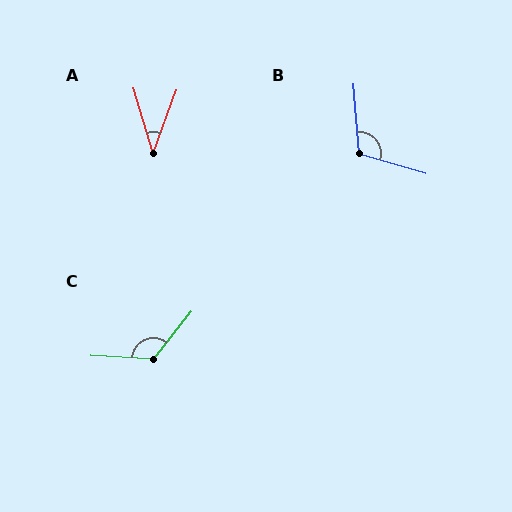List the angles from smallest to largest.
A (37°), B (111°), C (126°).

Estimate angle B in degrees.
Approximately 111 degrees.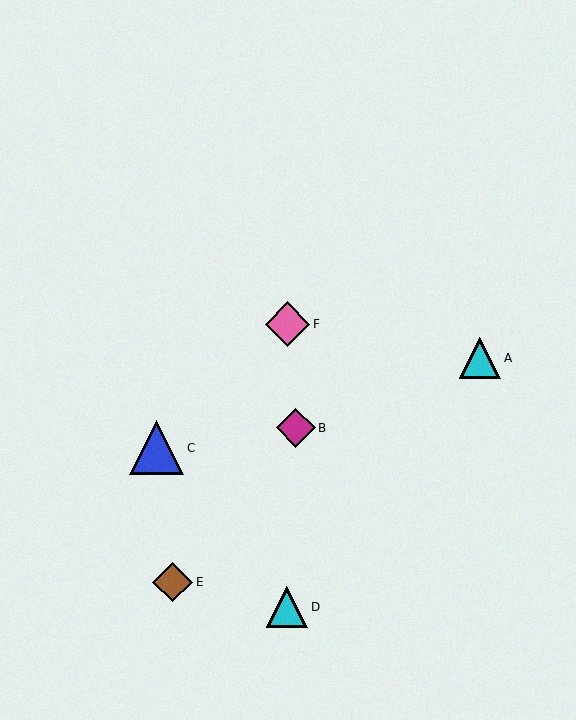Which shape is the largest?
The blue triangle (labeled C) is the largest.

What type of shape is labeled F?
Shape F is a pink diamond.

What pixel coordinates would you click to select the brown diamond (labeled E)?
Click at (173, 582) to select the brown diamond E.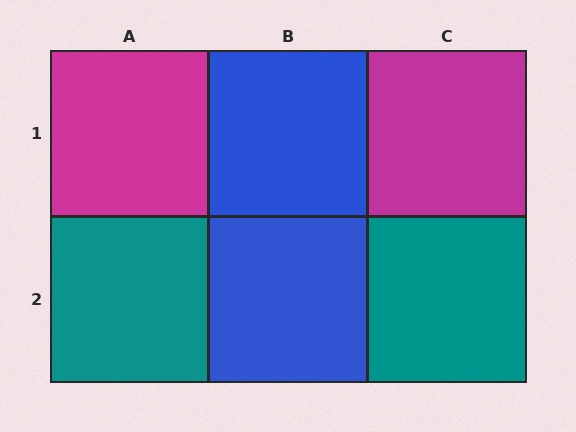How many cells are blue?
2 cells are blue.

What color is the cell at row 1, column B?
Blue.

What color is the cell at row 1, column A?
Magenta.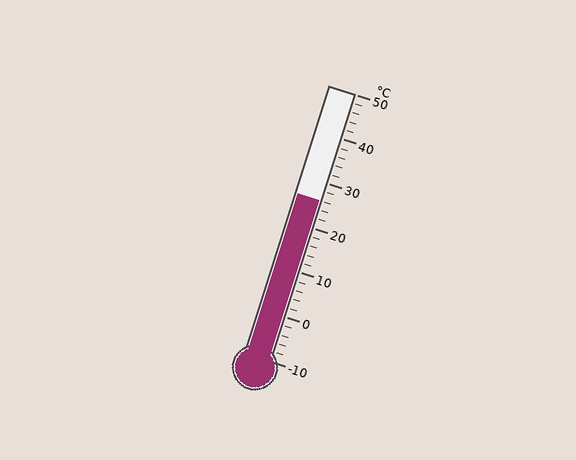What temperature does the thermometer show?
The thermometer shows approximately 26°C.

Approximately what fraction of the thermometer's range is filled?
The thermometer is filled to approximately 60% of its range.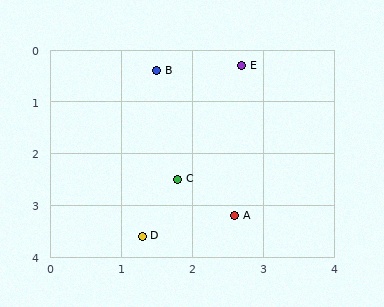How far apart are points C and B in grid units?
Points C and B are about 2.1 grid units apart.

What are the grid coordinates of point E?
Point E is at approximately (2.7, 0.3).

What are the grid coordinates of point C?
Point C is at approximately (1.8, 2.5).